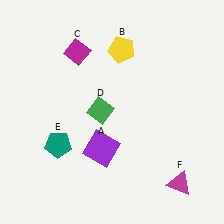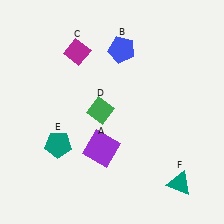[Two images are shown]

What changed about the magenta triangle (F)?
In Image 1, F is magenta. In Image 2, it changed to teal.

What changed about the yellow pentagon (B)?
In Image 1, B is yellow. In Image 2, it changed to blue.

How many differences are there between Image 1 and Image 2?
There are 2 differences between the two images.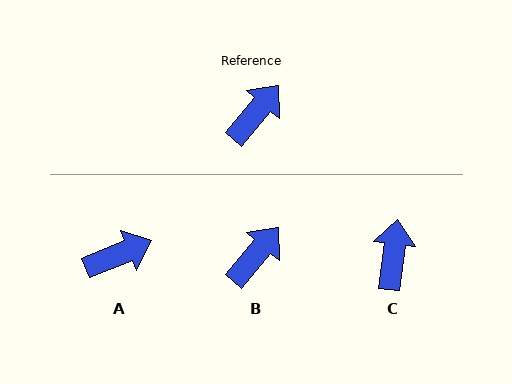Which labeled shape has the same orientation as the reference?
B.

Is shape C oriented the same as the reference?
No, it is off by about 33 degrees.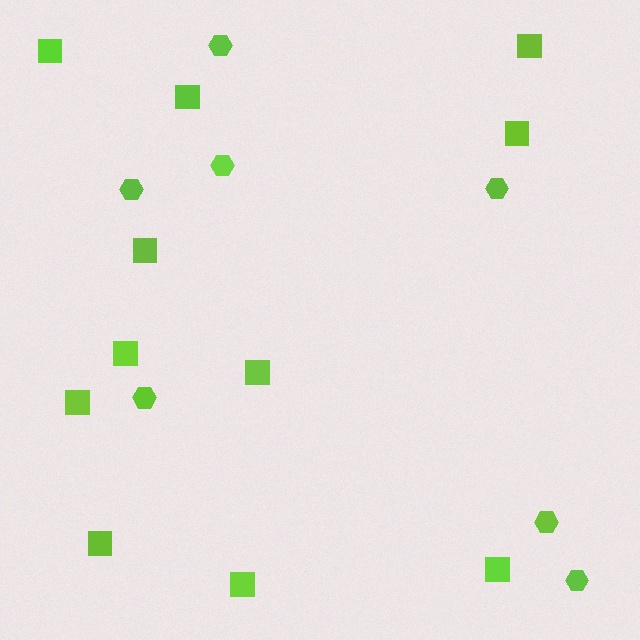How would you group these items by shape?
There are 2 groups: one group of hexagons (7) and one group of squares (11).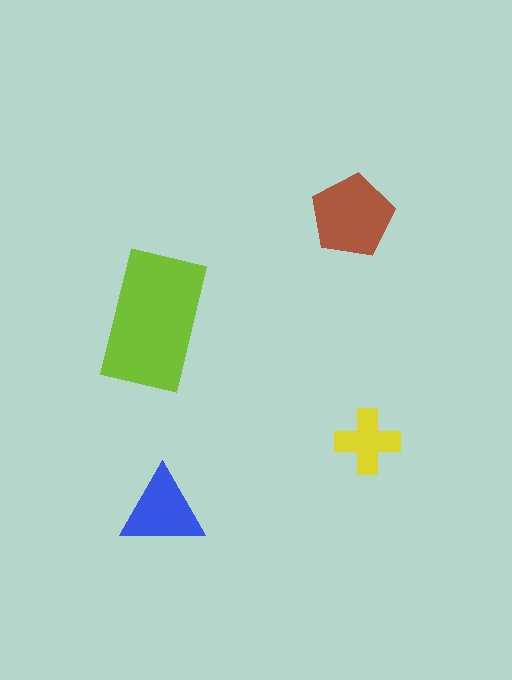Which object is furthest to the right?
The yellow cross is rightmost.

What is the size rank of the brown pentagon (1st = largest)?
2nd.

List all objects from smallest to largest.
The yellow cross, the blue triangle, the brown pentagon, the lime rectangle.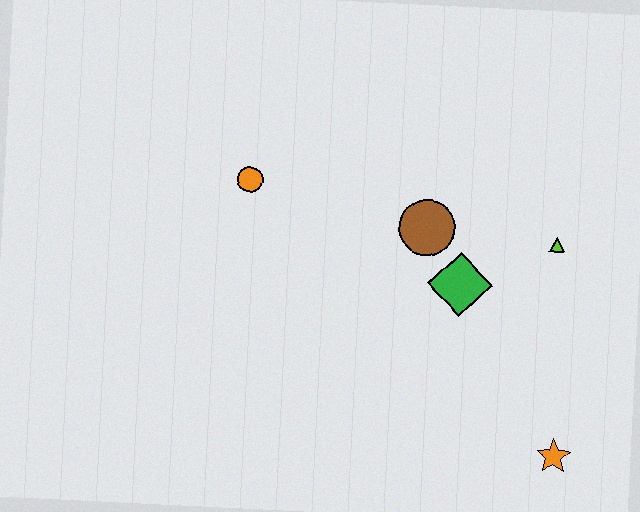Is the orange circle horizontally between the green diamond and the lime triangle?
No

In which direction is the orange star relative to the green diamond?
The orange star is below the green diamond.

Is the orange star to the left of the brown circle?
No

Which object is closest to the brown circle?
The green diamond is closest to the brown circle.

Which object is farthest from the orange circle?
The orange star is farthest from the orange circle.